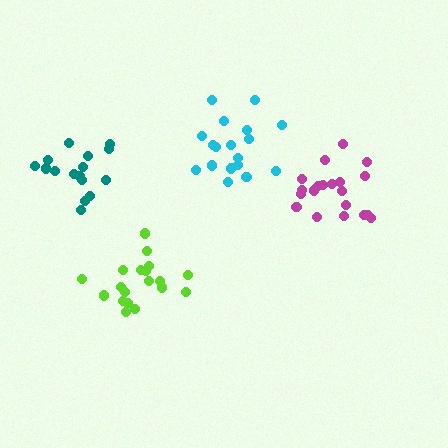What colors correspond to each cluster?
The clusters are colored: lime, cyan, teal, magenta.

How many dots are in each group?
Group 1: 19 dots, Group 2: 18 dots, Group 3: 16 dots, Group 4: 20 dots (73 total).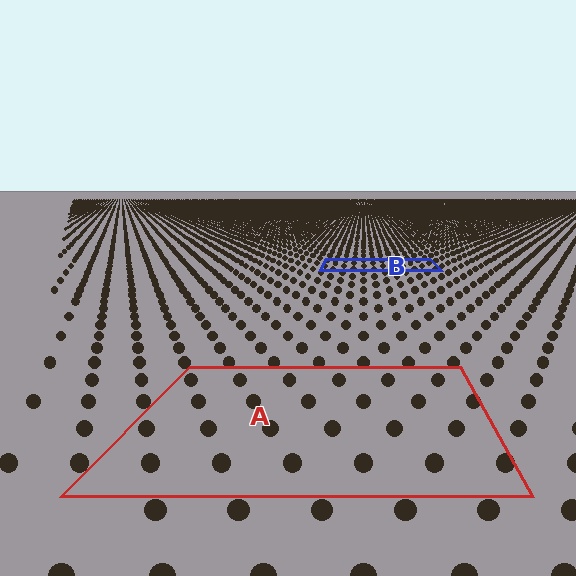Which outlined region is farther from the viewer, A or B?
Region B is farther from the viewer — the texture elements inside it appear smaller and more densely packed.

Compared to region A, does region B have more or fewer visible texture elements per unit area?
Region B has more texture elements per unit area — they are packed more densely because it is farther away.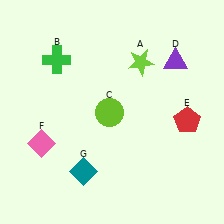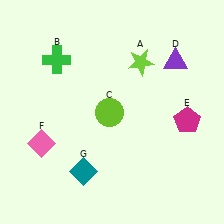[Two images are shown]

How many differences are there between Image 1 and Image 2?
There is 1 difference between the two images.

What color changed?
The pentagon (E) changed from red in Image 1 to magenta in Image 2.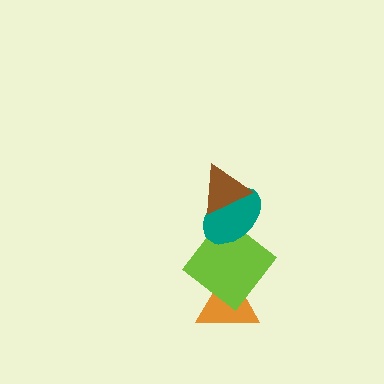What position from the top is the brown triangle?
The brown triangle is 1st from the top.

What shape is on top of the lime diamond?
The teal ellipse is on top of the lime diamond.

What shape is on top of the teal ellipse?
The brown triangle is on top of the teal ellipse.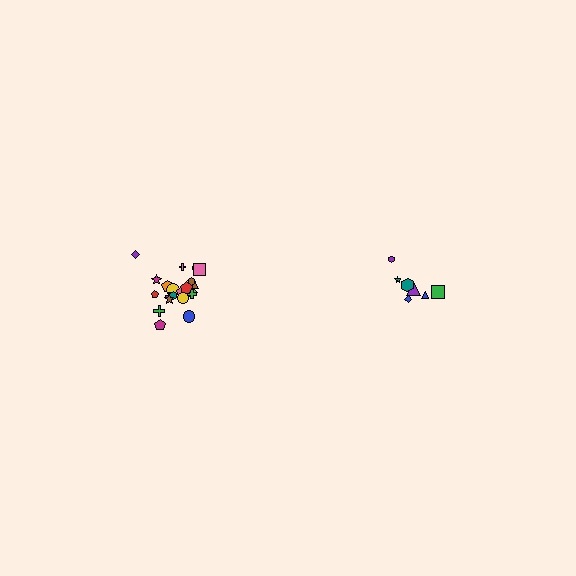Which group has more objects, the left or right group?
The left group.